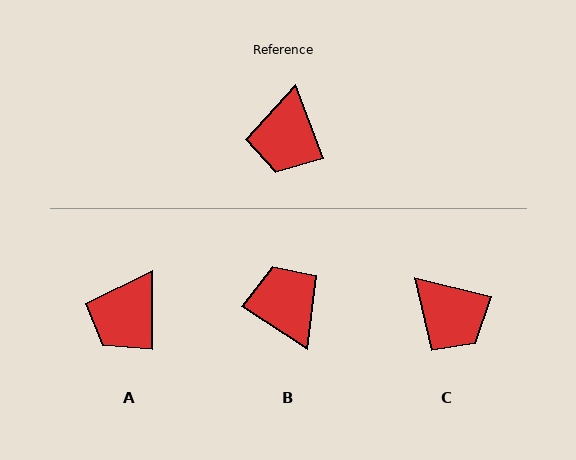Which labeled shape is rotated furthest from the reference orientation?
B, about 144 degrees away.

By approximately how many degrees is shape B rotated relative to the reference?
Approximately 144 degrees clockwise.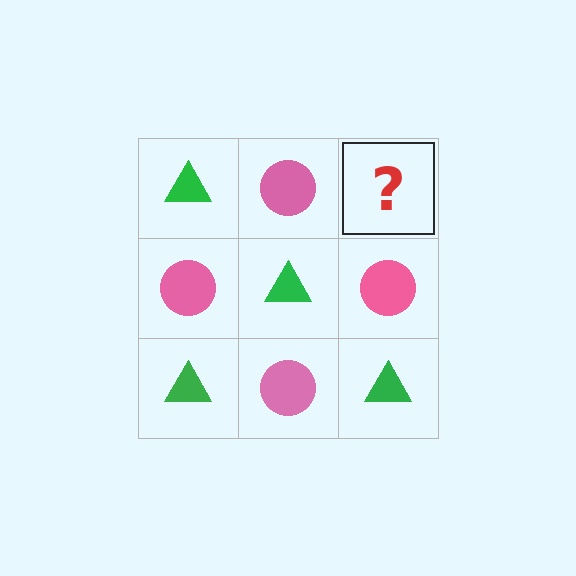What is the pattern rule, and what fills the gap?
The rule is that it alternates green triangle and pink circle in a checkerboard pattern. The gap should be filled with a green triangle.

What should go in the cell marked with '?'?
The missing cell should contain a green triangle.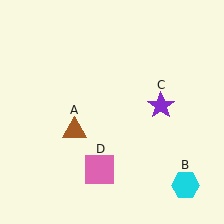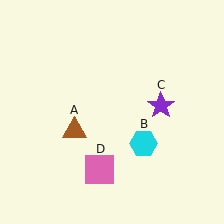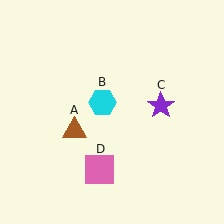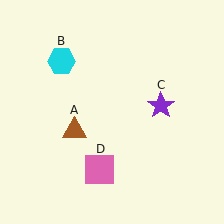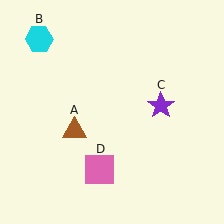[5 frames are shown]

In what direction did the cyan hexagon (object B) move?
The cyan hexagon (object B) moved up and to the left.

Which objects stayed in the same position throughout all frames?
Brown triangle (object A) and purple star (object C) and pink square (object D) remained stationary.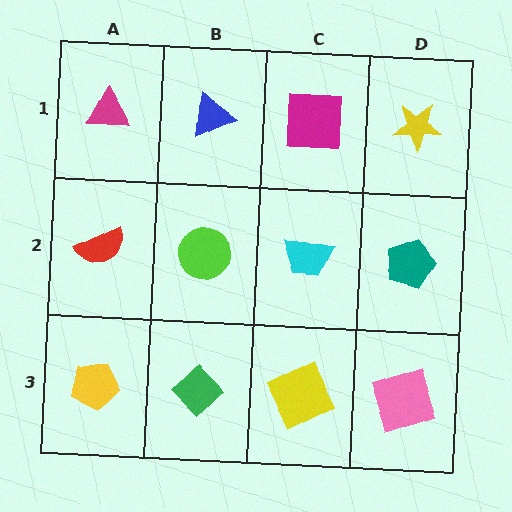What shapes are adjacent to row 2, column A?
A magenta triangle (row 1, column A), a yellow pentagon (row 3, column A), a lime circle (row 2, column B).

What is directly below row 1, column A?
A red semicircle.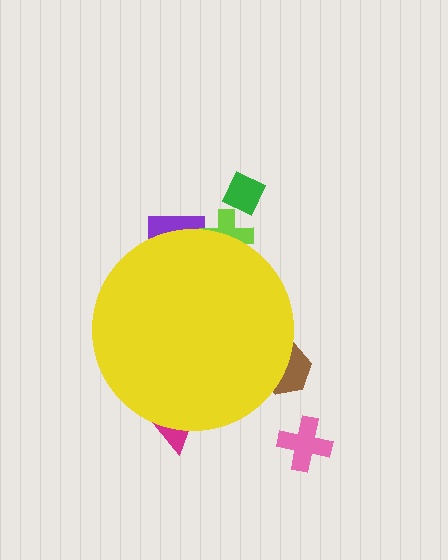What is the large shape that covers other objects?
A yellow circle.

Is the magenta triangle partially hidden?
Yes, the magenta triangle is partially hidden behind the yellow circle.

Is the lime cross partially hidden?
Yes, the lime cross is partially hidden behind the yellow circle.